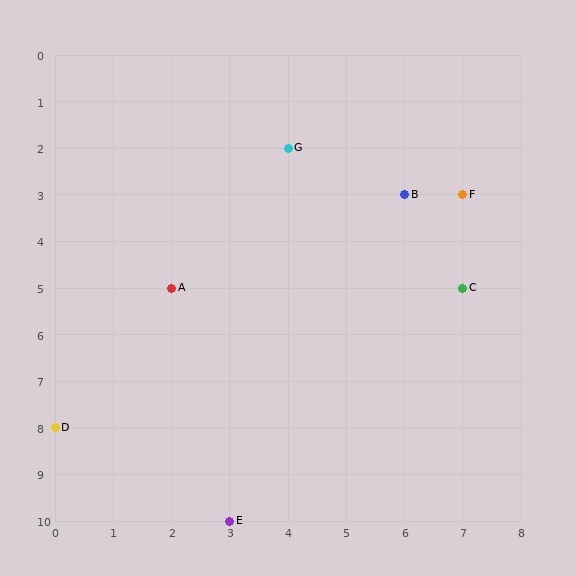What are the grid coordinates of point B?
Point B is at grid coordinates (6, 3).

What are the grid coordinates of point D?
Point D is at grid coordinates (0, 8).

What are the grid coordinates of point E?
Point E is at grid coordinates (3, 10).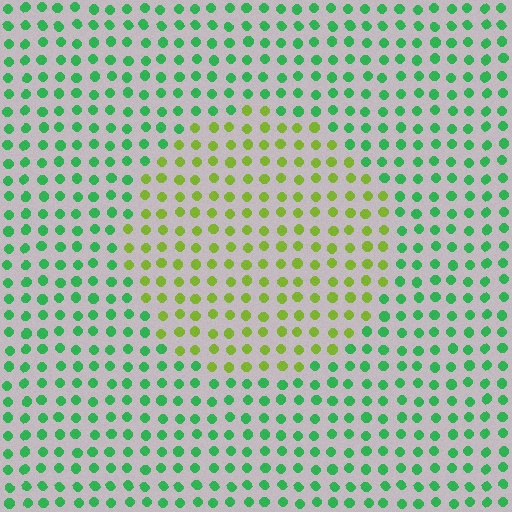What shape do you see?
I see a circle.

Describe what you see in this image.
The image is filled with small green elements in a uniform arrangement. A circle-shaped region is visible where the elements are tinted to a slightly different hue, forming a subtle color boundary.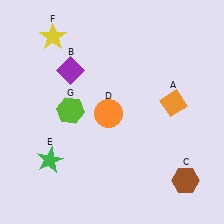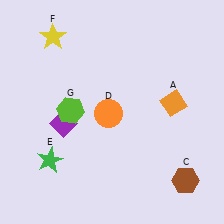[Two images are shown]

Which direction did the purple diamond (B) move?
The purple diamond (B) moved down.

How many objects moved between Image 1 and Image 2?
1 object moved between the two images.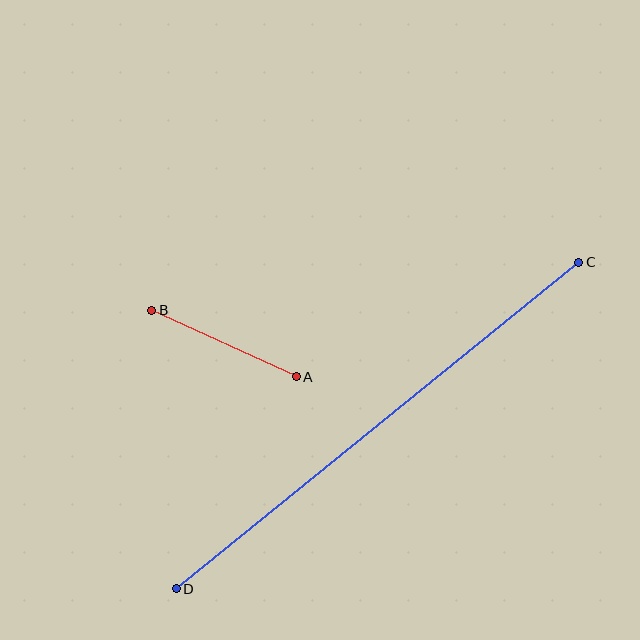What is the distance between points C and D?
The distance is approximately 518 pixels.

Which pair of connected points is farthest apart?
Points C and D are farthest apart.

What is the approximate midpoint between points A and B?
The midpoint is at approximately (224, 343) pixels.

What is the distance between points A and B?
The distance is approximately 159 pixels.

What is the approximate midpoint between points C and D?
The midpoint is at approximately (377, 426) pixels.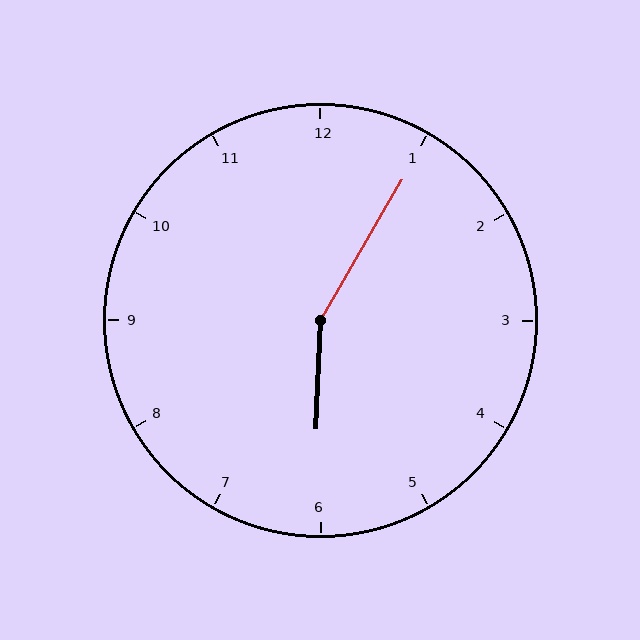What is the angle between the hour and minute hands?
Approximately 152 degrees.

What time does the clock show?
6:05.